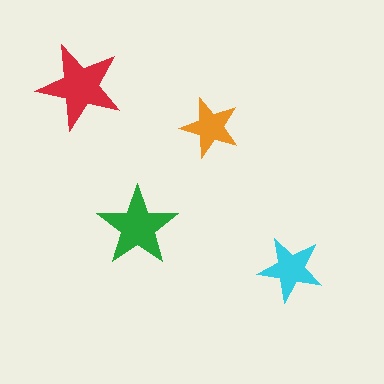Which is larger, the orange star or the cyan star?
The cyan one.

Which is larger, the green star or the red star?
The red one.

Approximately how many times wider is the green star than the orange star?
About 1.5 times wider.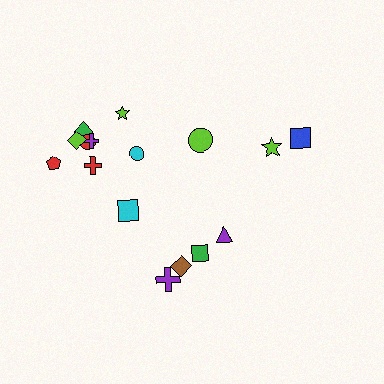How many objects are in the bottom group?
There are 5 objects.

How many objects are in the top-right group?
There are 3 objects.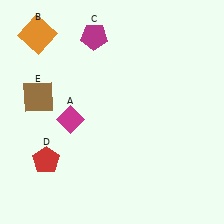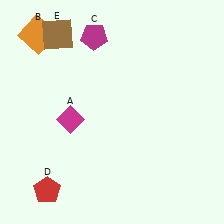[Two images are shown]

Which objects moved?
The objects that moved are: the red pentagon (D), the brown square (E).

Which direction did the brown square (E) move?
The brown square (E) moved up.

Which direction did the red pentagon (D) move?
The red pentagon (D) moved down.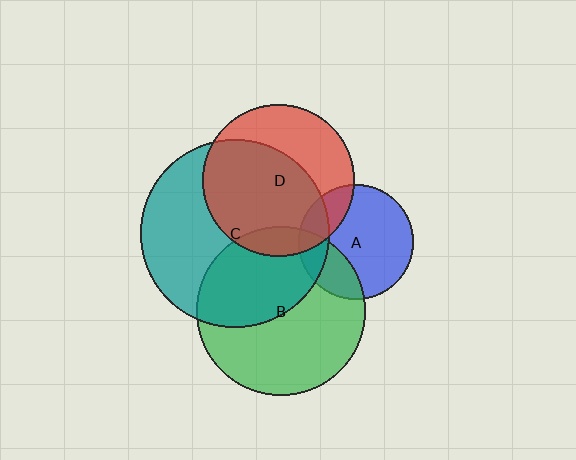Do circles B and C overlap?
Yes.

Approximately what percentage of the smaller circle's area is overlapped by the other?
Approximately 45%.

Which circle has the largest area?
Circle C (teal).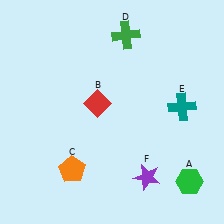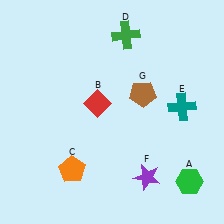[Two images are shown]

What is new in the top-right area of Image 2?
A brown pentagon (G) was added in the top-right area of Image 2.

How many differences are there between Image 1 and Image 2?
There is 1 difference between the two images.